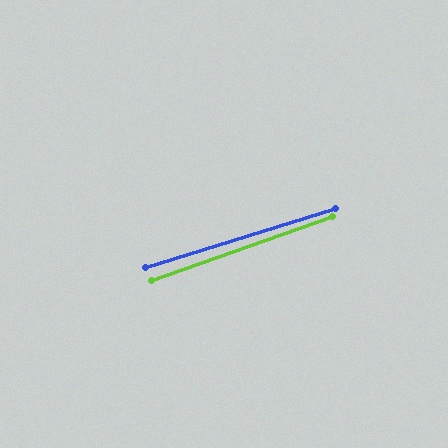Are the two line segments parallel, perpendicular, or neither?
Parallel — their directions differ by only 1.9°.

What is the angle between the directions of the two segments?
Approximately 2 degrees.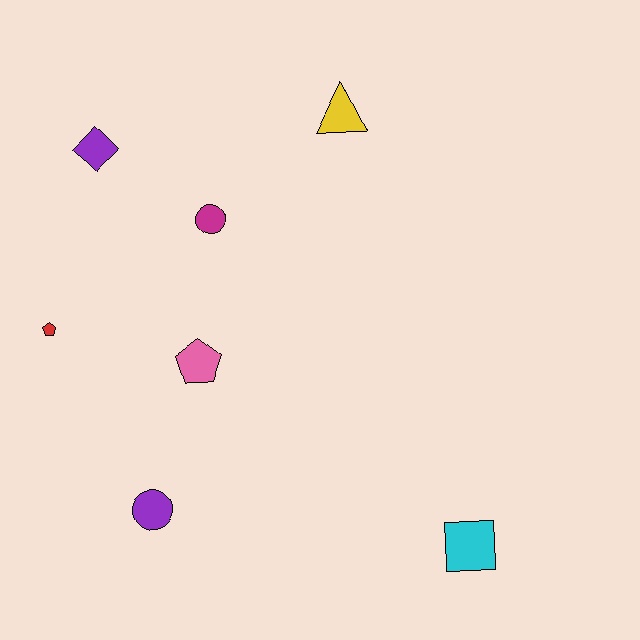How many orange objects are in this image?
There are no orange objects.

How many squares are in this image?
There is 1 square.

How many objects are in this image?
There are 7 objects.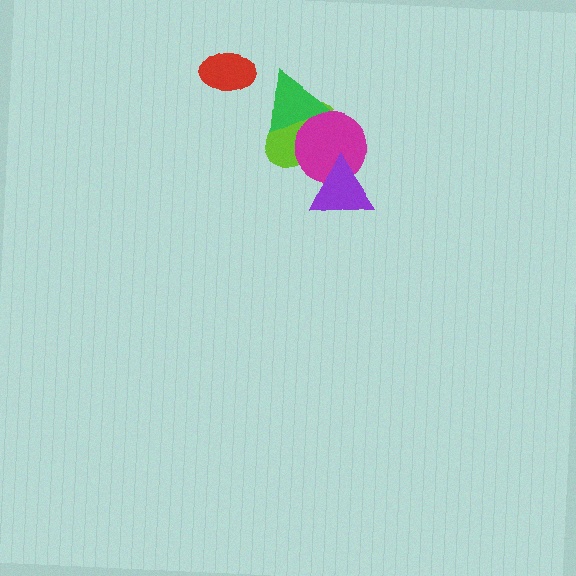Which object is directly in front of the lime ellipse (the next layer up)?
The magenta circle is directly in front of the lime ellipse.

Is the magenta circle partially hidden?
Yes, it is partially covered by another shape.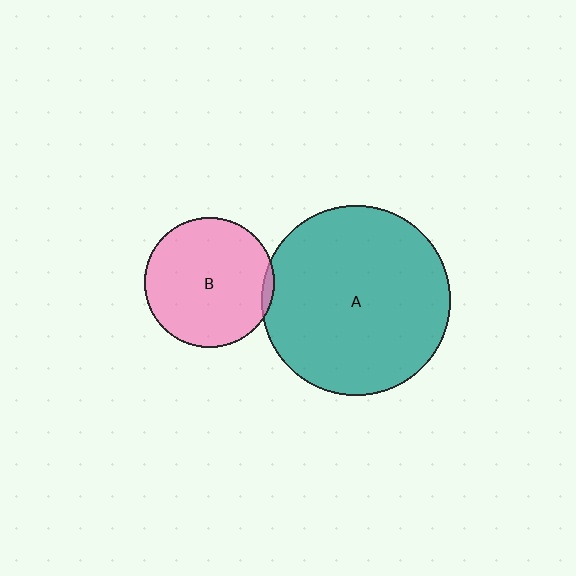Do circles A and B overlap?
Yes.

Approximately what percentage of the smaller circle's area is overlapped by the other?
Approximately 5%.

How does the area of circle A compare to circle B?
Approximately 2.1 times.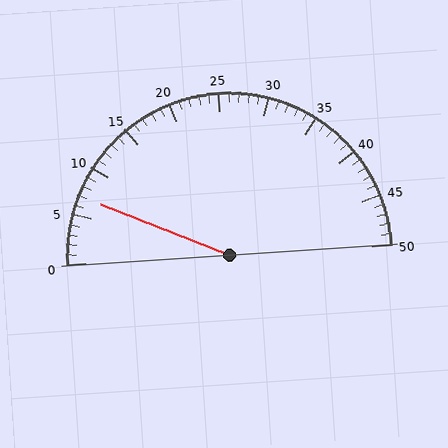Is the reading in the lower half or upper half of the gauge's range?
The reading is in the lower half of the range (0 to 50).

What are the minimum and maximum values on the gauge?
The gauge ranges from 0 to 50.